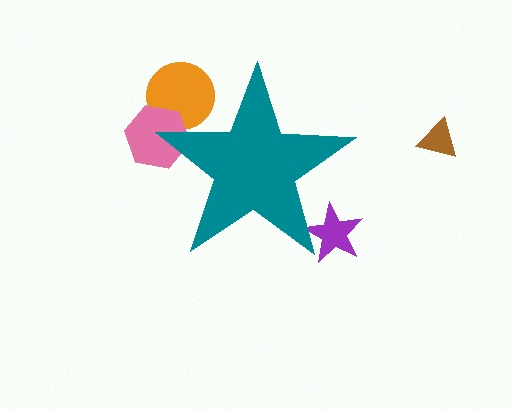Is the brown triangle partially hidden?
No, the brown triangle is fully visible.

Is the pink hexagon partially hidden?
Yes, the pink hexagon is partially hidden behind the teal star.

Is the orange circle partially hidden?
Yes, the orange circle is partially hidden behind the teal star.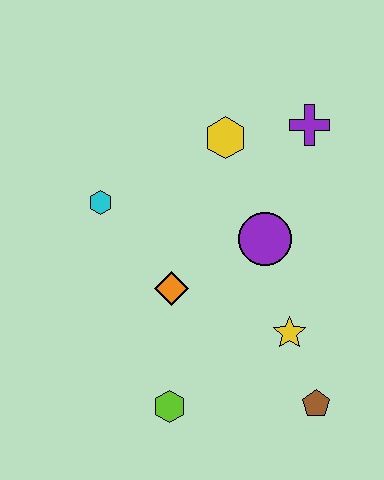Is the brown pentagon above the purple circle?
No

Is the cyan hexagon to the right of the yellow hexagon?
No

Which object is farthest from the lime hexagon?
The purple cross is farthest from the lime hexagon.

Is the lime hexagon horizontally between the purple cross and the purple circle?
No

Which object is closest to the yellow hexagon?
The purple cross is closest to the yellow hexagon.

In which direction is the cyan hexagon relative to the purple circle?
The cyan hexagon is to the left of the purple circle.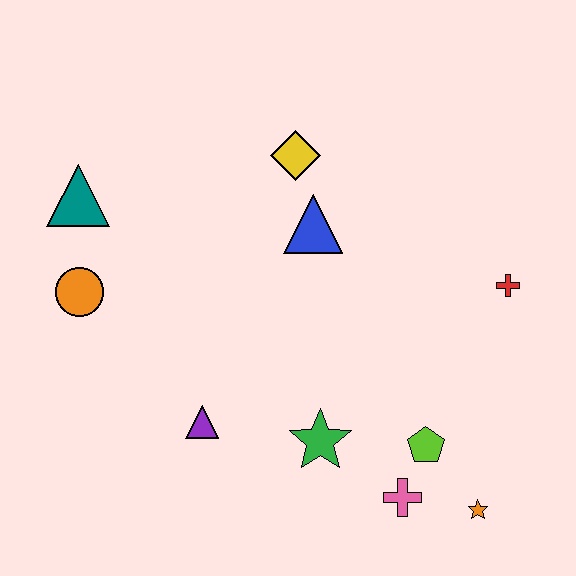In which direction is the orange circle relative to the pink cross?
The orange circle is to the left of the pink cross.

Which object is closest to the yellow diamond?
The blue triangle is closest to the yellow diamond.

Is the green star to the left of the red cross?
Yes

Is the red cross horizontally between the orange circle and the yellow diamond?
No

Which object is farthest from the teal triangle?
The orange star is farthest from the teal triangle.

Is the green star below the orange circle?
Yes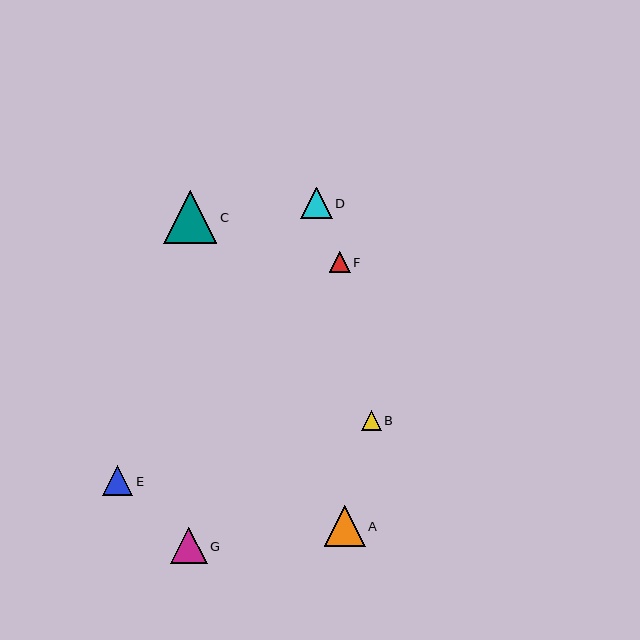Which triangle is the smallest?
Triangle B is the smallest with a size of approximately 20 pixels.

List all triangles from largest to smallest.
From largest to smallest: C, A, G, D, E, F, B.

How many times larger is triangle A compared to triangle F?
Triangle A is approximately 2.0 times the size of triangle F.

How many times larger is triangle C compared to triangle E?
Triangle C is approximately 1.8 times the size of triangle E.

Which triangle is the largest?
Triangle C is the largest with a size of approximately 53 pixels.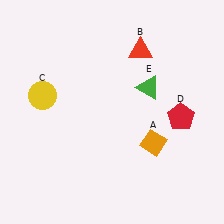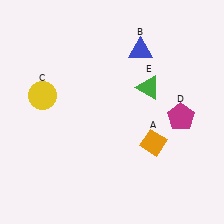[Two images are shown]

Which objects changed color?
B changed from red to blue. D changed from red to magenta.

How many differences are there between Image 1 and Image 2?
There are 2 differences between the two images.